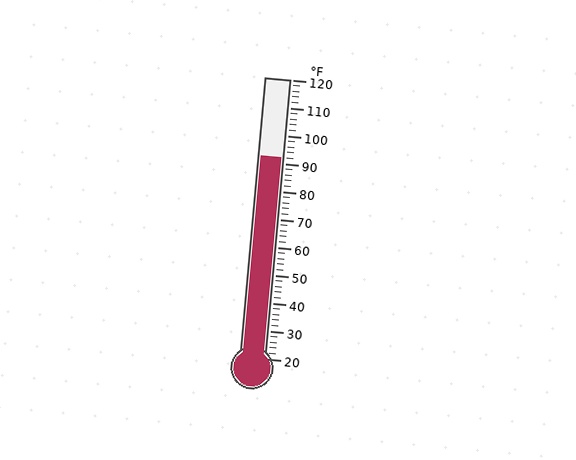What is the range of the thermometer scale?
The thermometer scale ranges from 20°F to 120°F.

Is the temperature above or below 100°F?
The temperature is below 100°F.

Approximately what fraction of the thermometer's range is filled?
The thermometer is filled to approximately 70% of its range.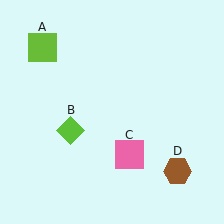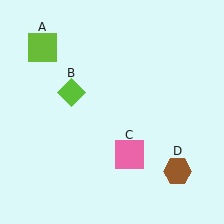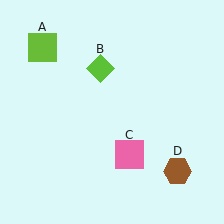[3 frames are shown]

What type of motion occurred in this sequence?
The lime diamond (object B) rotated clockwise around the center of the scene.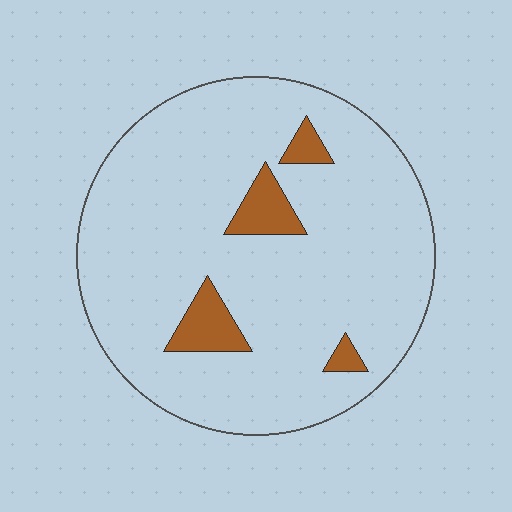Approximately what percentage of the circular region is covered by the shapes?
Approximately 10%.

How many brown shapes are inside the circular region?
4.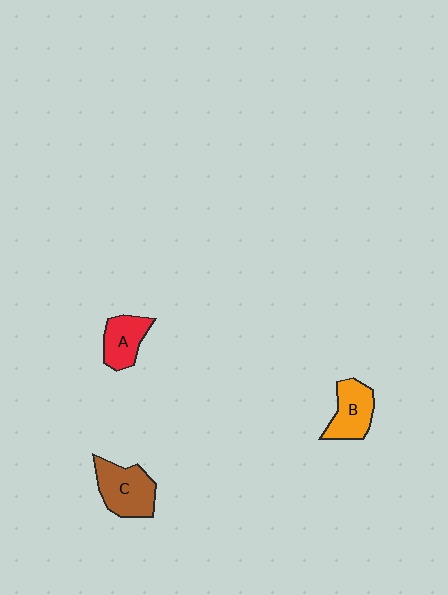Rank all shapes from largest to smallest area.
From largest to smallest: C (brown), B (orange), A (red).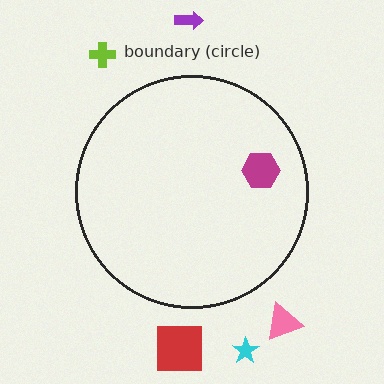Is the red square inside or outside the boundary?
Outside.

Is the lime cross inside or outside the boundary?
Outside.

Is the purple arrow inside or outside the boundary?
Outside.